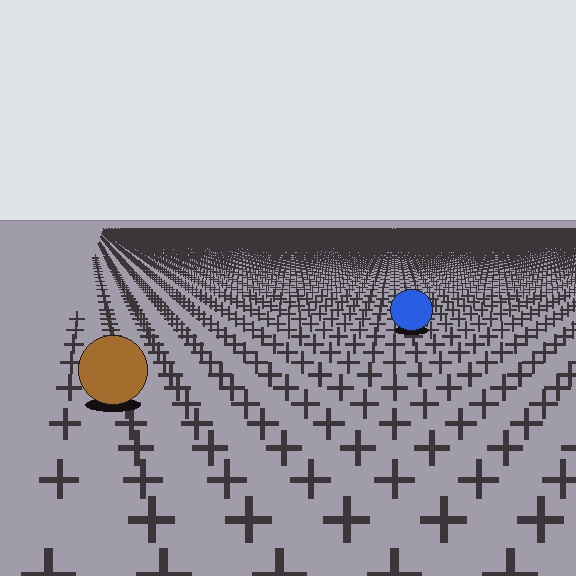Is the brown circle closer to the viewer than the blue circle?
Yes. The brown circle is closer — you can tell from the texture gradient: the ground texture is coarser near it.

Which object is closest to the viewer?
The brown circle is closest. The texture marks near it are larger and more spread out.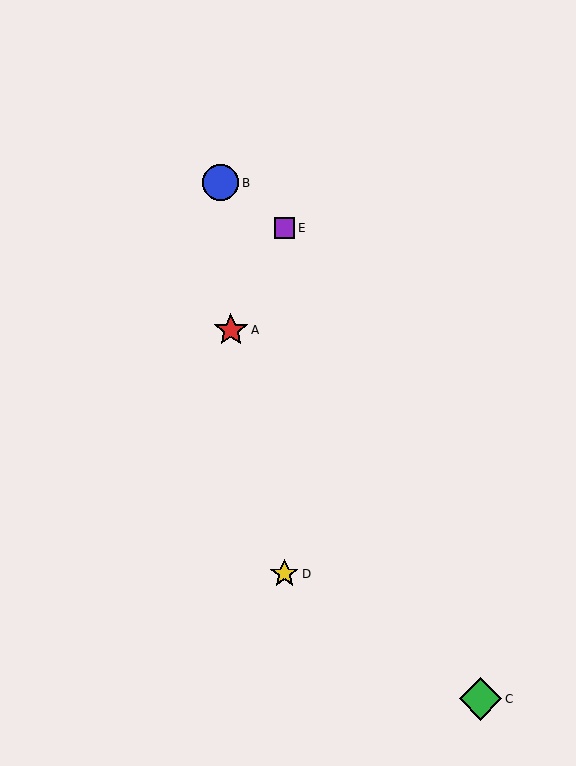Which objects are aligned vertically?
Objects D, E are aligned vertically.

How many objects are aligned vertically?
2 objects (D, E) are aligned vertically.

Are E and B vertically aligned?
No, E is at x≈284 and B is at x≈221.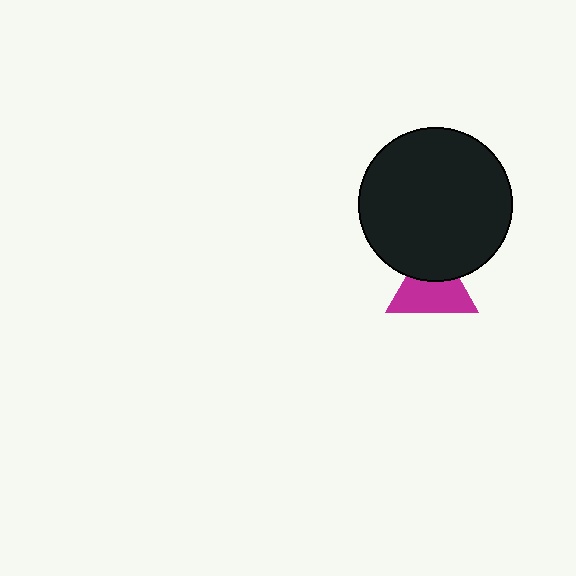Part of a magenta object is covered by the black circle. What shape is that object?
It is a triangle.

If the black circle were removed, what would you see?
You would see the complete magenta triangle.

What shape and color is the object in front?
The object in front is a black circle.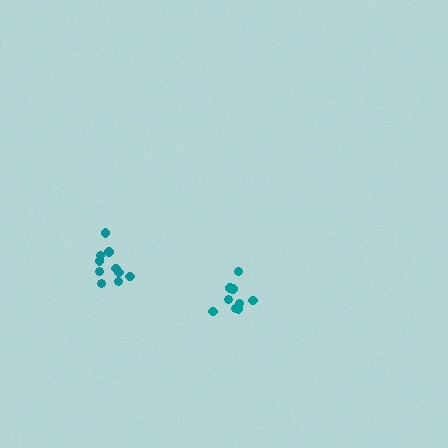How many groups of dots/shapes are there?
There are 2 groups.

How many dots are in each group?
Group 1: 9 dots, Group 2: 10 dots (19 total).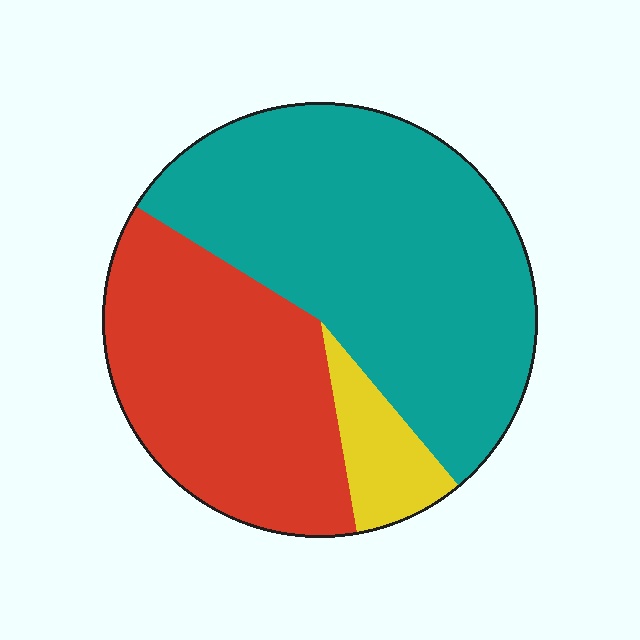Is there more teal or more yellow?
Teal.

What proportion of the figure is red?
Red covers 37% of the figure.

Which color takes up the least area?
Yellow, at roughly 10%.